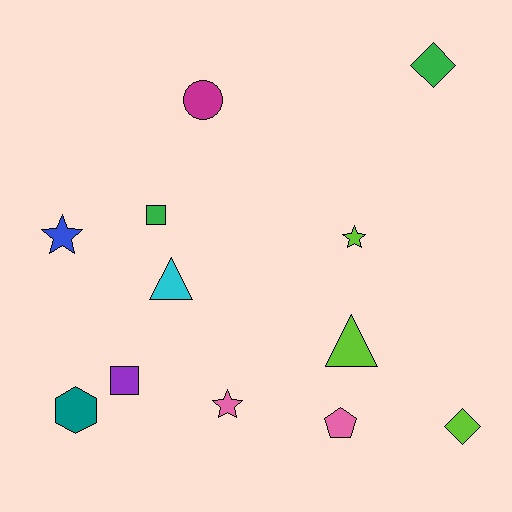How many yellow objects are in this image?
There are no yellow objects.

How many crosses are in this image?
There are no crosses.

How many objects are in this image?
There are 12 objects.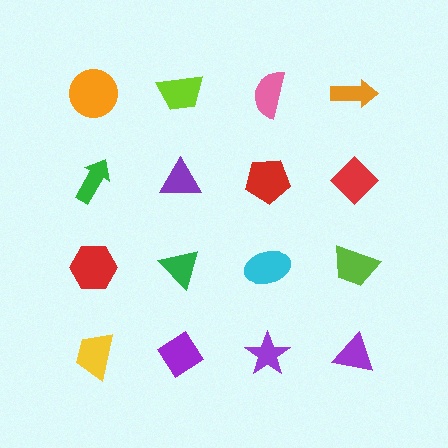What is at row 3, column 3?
A cyan ellipse.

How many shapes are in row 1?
4 shapes.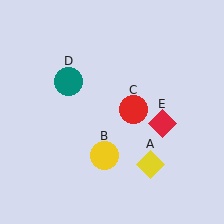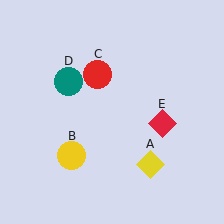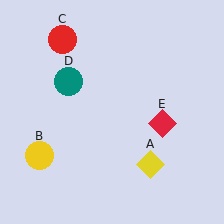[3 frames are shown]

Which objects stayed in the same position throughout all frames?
Yellow diamond (object A) and teal circle (object D) and red diamond (object E) remained stationary.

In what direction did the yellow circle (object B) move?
The yellow circle (object B) moved left.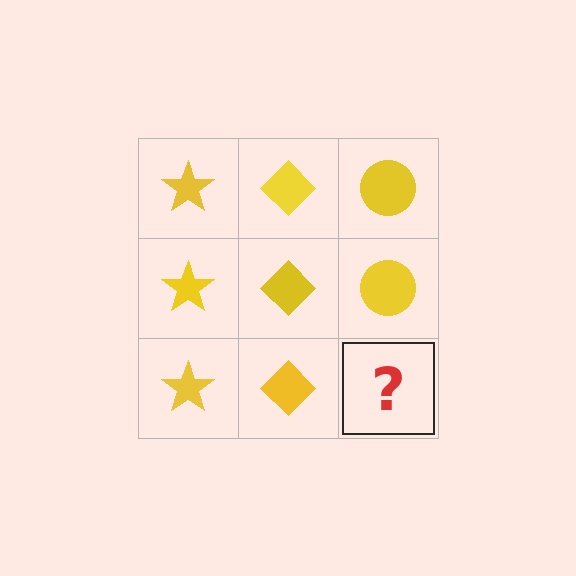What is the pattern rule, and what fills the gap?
The rule is that each column has a consistent shape. The gap should be filled with a yellow circle.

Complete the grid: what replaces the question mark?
The question mark should be replaced with a yellow circle.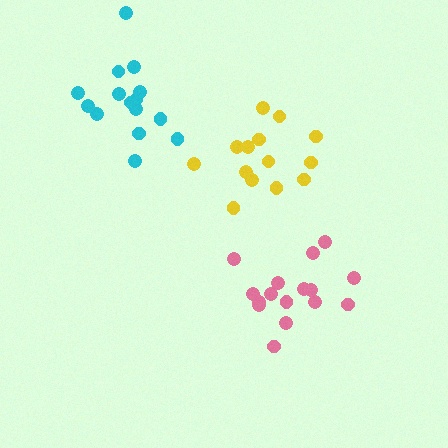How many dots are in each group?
Group 1: 15 dots, Group 2: 16 dots, Group 3: 14 dots (45 total).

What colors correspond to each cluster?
The clusters are colored: cyan, pink, yellow.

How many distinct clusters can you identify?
There are 3 distinct clusters.